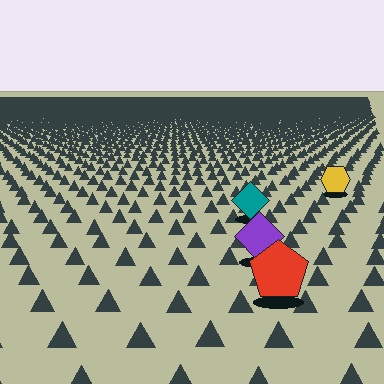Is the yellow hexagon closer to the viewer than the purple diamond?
No. The purple diamond is closer — you can tell from the texture gradient: the ground texture is coarser near it.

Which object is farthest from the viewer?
The yellow hexagon is farthest from the viewer. It appears smaller and the ground texture around it is denser.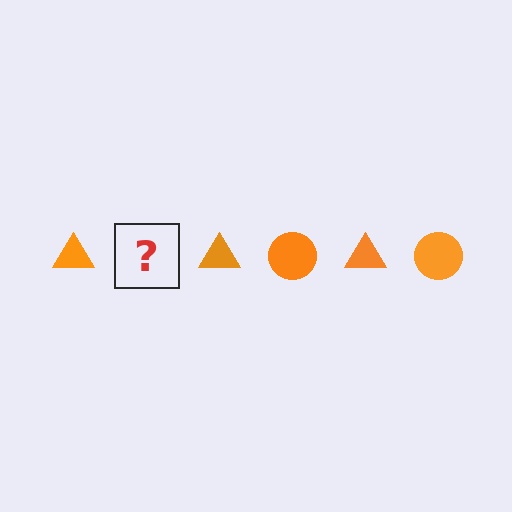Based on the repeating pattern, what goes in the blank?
The blank should be an orange circle.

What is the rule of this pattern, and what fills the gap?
The rule is that the pattern cycles through triangle, circle shapes in orange. The gap should be filled with an orange circle.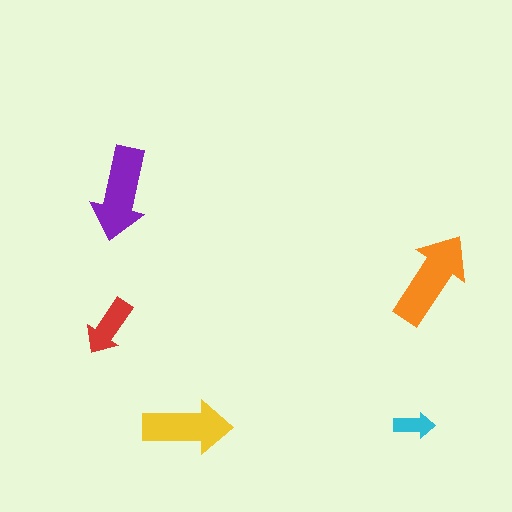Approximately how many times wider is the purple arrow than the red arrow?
About 1.5 times wider.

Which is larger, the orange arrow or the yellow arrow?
The orange one.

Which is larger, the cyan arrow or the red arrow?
The red one.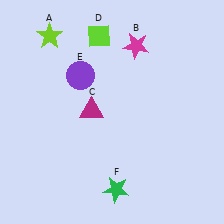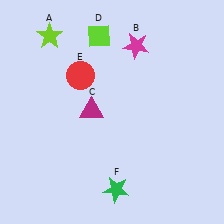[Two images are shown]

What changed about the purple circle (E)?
In Image 1, E is purple. In Image 2, it changed to red.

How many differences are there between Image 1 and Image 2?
There is 1 difference between the two images.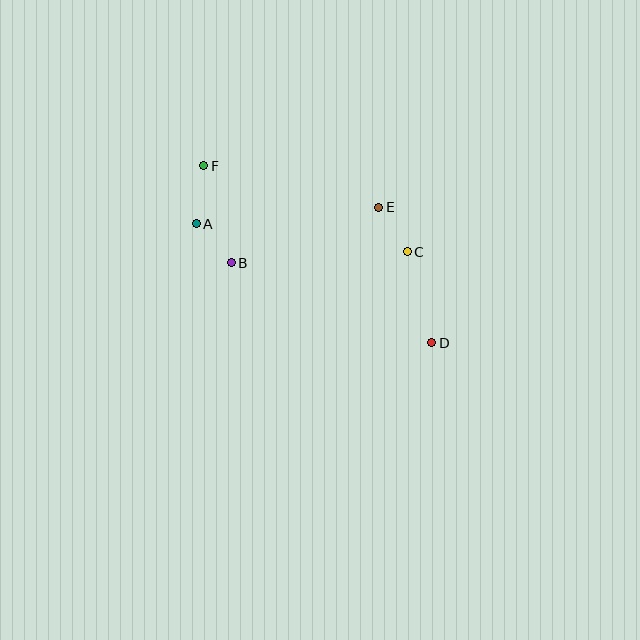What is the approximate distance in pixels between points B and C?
The distance between B and C is approximately 176 pixels.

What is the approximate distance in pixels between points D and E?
The distance between D and E is approximately 145 pixels.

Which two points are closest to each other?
Points C and E are closest to each other.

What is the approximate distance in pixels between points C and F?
The distance between C and F is approximately 221 pixels.